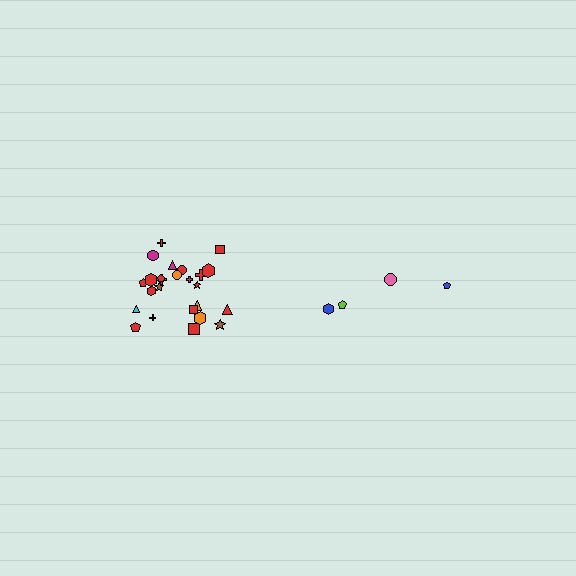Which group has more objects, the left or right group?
The left group.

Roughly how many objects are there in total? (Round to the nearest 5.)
Roughly 30 objects in total.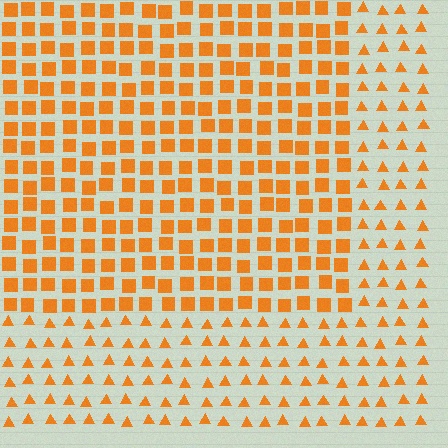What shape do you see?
I see a rectangle.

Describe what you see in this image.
The image is filled with small orange elements arranged in a uniform grid. A rectangle-shaped region contains squares, while the surrounding area contains triangles. The boundary is defined purely by the change in element shape.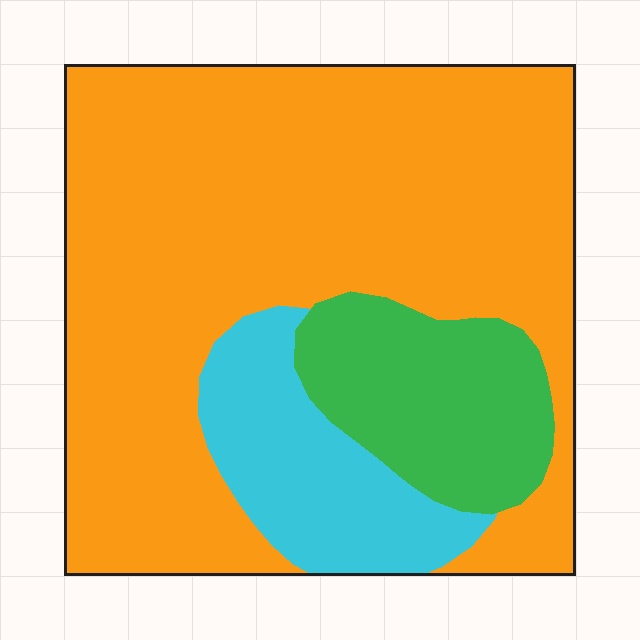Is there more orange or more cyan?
Orange.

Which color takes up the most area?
Orange, at roughly 70%.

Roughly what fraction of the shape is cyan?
Cyan takes up about one sixth (1/6) of the shape.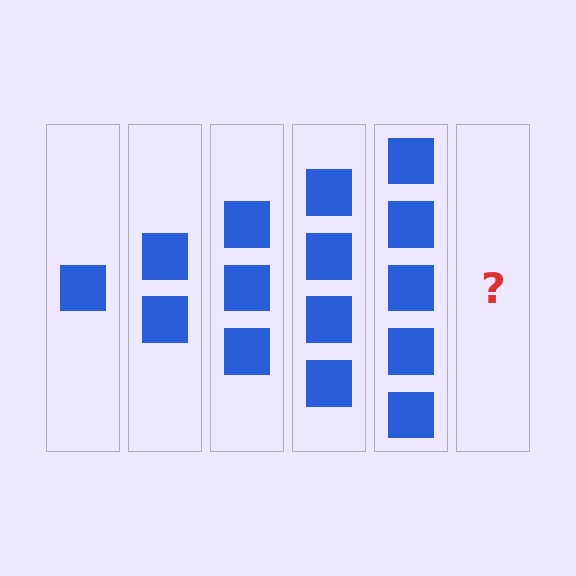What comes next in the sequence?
The next element should be 6 squares.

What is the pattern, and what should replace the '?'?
The pattern is that each step adds one more square. The '?' should be 6 squares.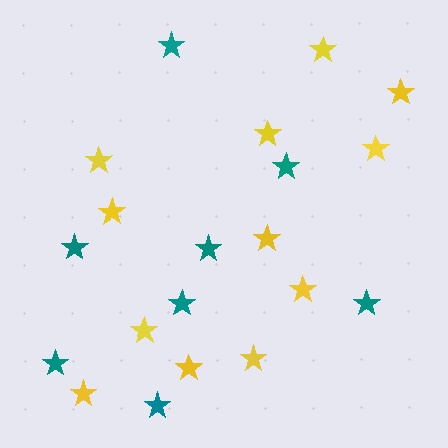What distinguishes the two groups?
There are 2 groups: one group of teal stars (8) and one group of yellow stars (12).